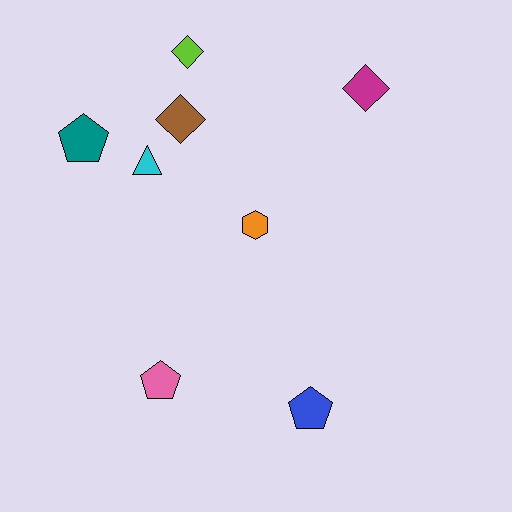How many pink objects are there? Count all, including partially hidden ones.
There is 1 pink object.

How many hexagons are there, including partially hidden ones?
There is 1 hexagon.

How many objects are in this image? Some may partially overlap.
There are 8 objects.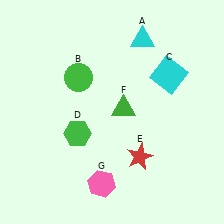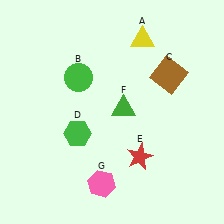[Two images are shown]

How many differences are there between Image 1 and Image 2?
There are 2 differences between the two images.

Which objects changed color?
A changed from cyan to yellow. C changed from cyan to brown.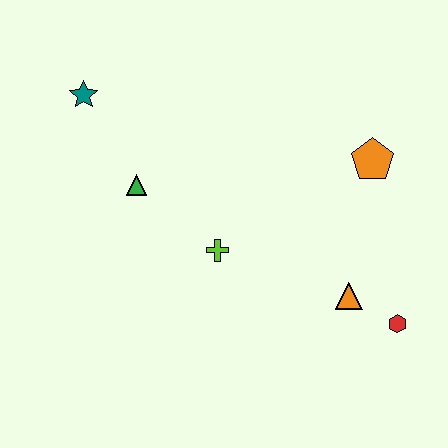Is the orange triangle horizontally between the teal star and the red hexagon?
Yes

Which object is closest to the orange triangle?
The red hexagon is closest to the orange triangle.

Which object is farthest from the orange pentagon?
The teal star is farthest from the orange pentagon.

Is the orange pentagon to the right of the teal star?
Yes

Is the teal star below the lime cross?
No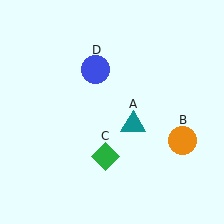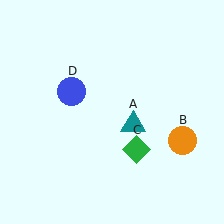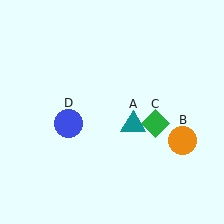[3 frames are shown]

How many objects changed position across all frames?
2 objects changed position: green diamond (object C), blue circle (object D).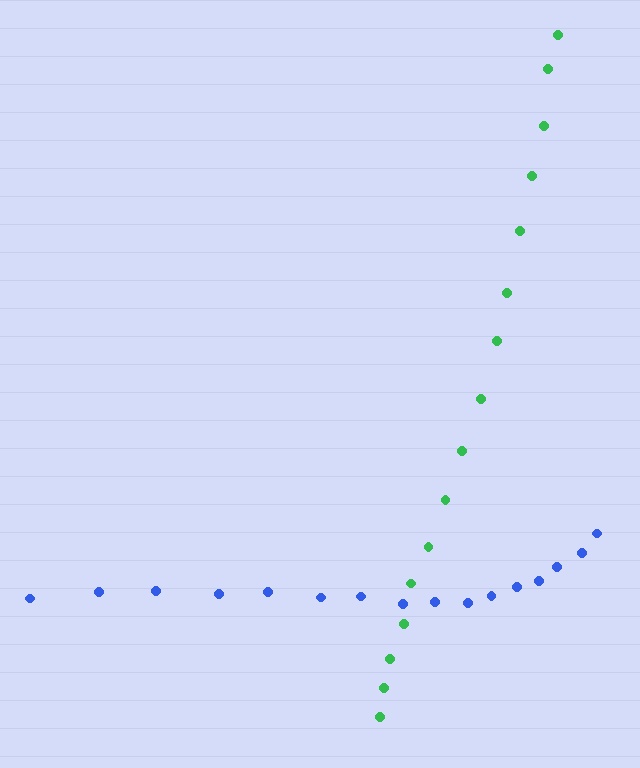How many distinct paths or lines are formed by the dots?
There are 2 distinct paths.